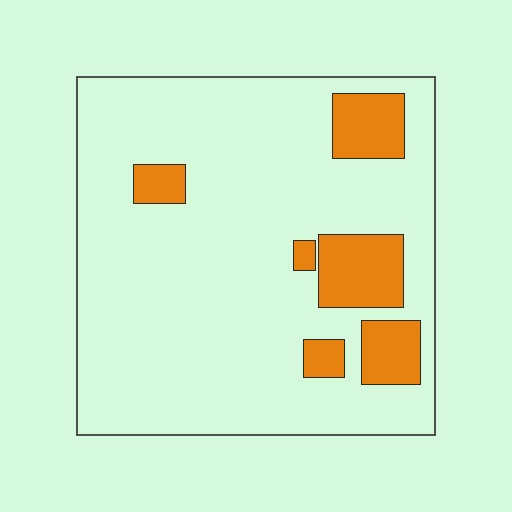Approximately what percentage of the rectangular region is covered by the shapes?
Approximately 15%.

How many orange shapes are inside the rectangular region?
6.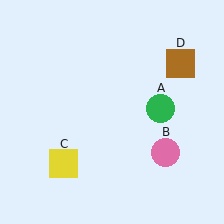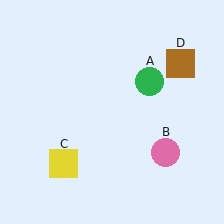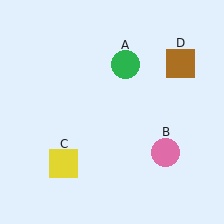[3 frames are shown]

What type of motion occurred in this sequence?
The green circle (object A) rotated counterclockwise around the center of the scene.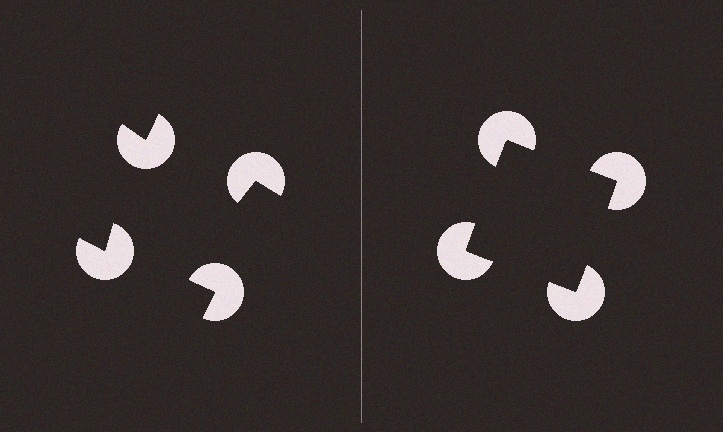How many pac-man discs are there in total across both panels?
8 — 4 on each side.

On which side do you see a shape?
An illusory square appears on the right side. On the left side the wedge cuts are rotated, so no coherent shape forms.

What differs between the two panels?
The pac-man discs are positioned identically on both sides; only the wedge orientations differ. On the right they align to a square; on the left they are misaligned.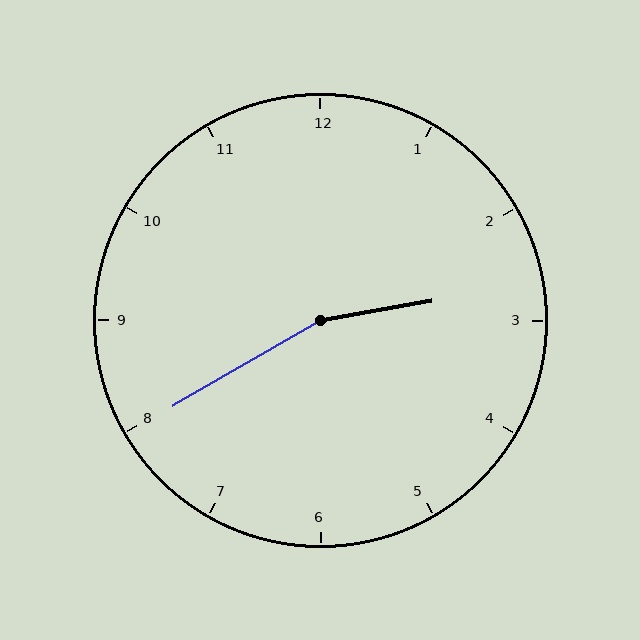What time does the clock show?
2:40.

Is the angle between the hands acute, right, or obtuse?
It is obtuse.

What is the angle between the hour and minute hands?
Approximately 160 degrees.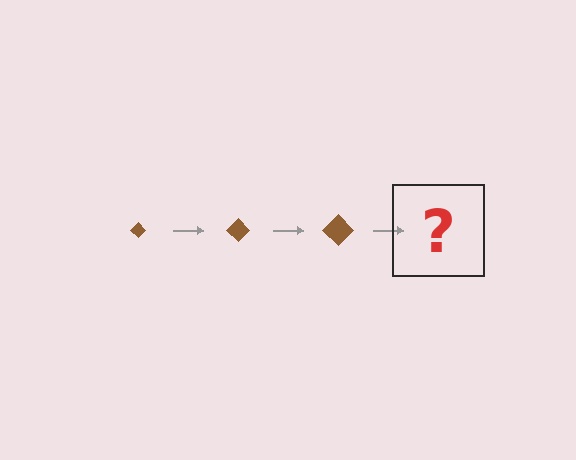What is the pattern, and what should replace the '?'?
The pattern is that the diamond gets progressively larger each step. The '?' should be a brown diamond, larger than the previous one.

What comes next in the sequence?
The next element should be a brown diamond, larger than the previous one.